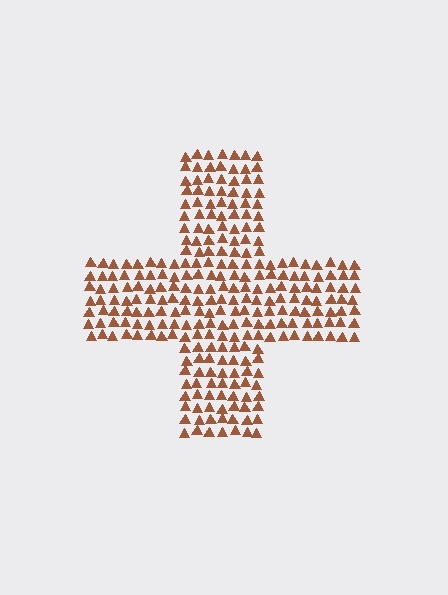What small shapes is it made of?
It is made of small triangles.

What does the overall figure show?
The overall figure shows a cross.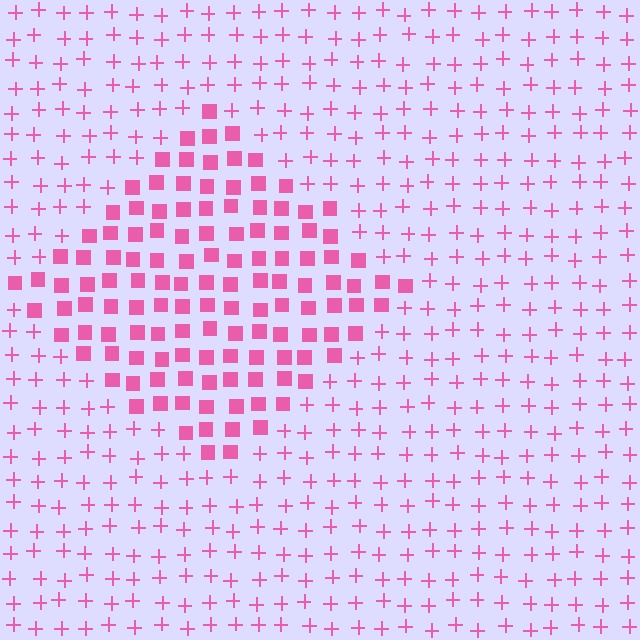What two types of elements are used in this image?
The image uses squares inside the diamond region and plus signs outside it.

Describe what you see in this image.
The image is filled with small pink elements arranged in a uniform grid. A diamond-shaped region contains squares, while the surrounding area contains plus signs. The boundary is defined purely by the change in element shape.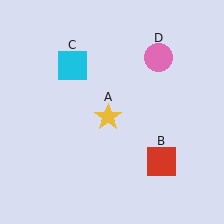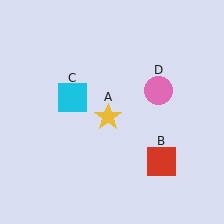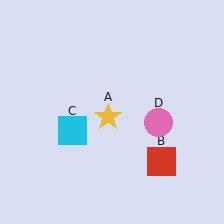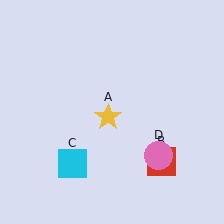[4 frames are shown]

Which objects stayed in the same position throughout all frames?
Yellow star (object A) and red square (object B) remained stationary.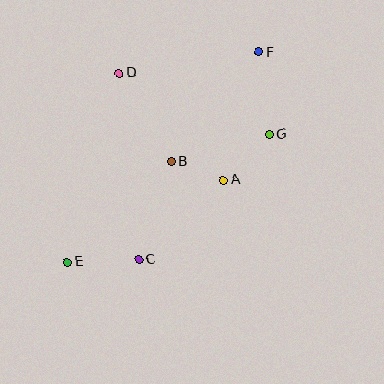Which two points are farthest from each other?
Points E and F are farthest from each other.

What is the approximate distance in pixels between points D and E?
The distance between D and E is approximately 196 pixels.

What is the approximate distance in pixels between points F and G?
The distance between F and G is approximately 82 pixels.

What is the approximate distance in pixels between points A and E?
The distance between A and E is approximately 176 pixels.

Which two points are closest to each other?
Points A and B are closest to each other.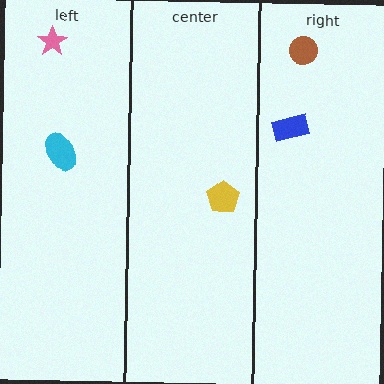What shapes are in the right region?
The brown circle, the blue rectangle.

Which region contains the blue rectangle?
The right region.